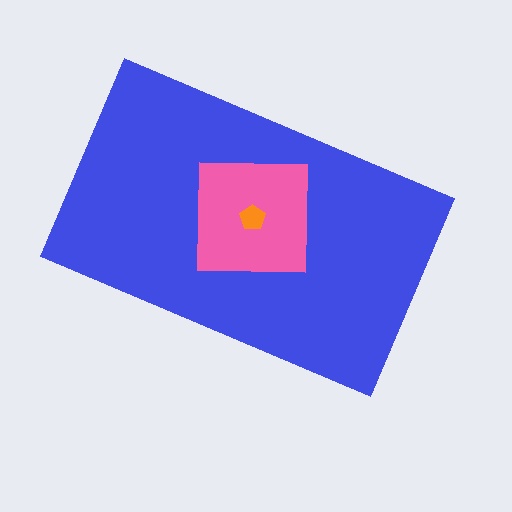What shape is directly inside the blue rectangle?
The pink square.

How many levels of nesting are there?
3.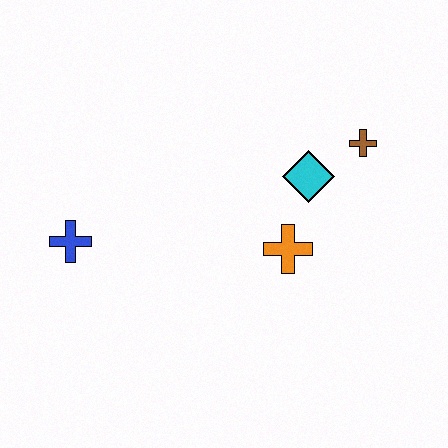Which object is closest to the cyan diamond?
The brown cross is closest to the cyan diamond.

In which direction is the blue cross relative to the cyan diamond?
The blue cross is to the left of the cyan diamond.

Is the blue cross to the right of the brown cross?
No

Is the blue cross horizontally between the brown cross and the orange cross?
No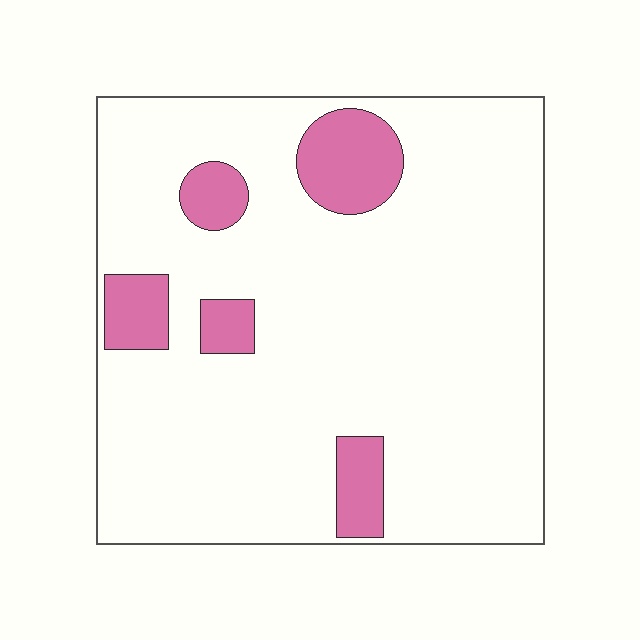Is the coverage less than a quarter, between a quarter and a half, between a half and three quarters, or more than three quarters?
Less than a quarter.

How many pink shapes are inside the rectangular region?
5.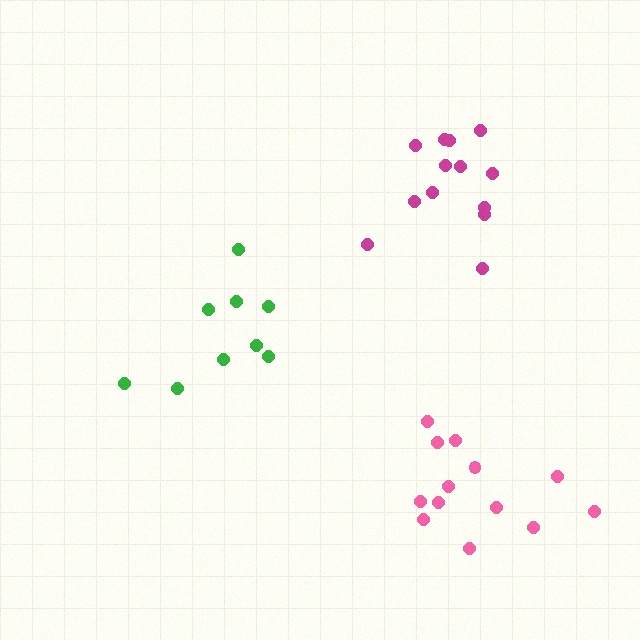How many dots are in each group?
Group 1: 13 dots, Group 2: 9 dots, Group 3: 13 dots (35 total).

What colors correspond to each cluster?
The clusters are colored: magenta, green, pink.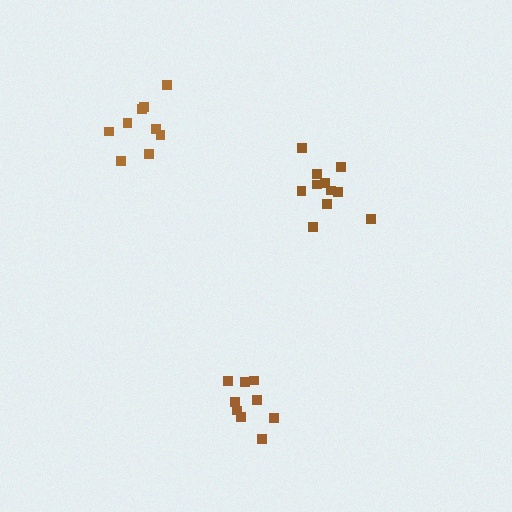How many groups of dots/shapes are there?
There are 3 groups.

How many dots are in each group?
Group 1: 11 dots, Group 2: 9 dots, Group 3: 9 dots (29 total).